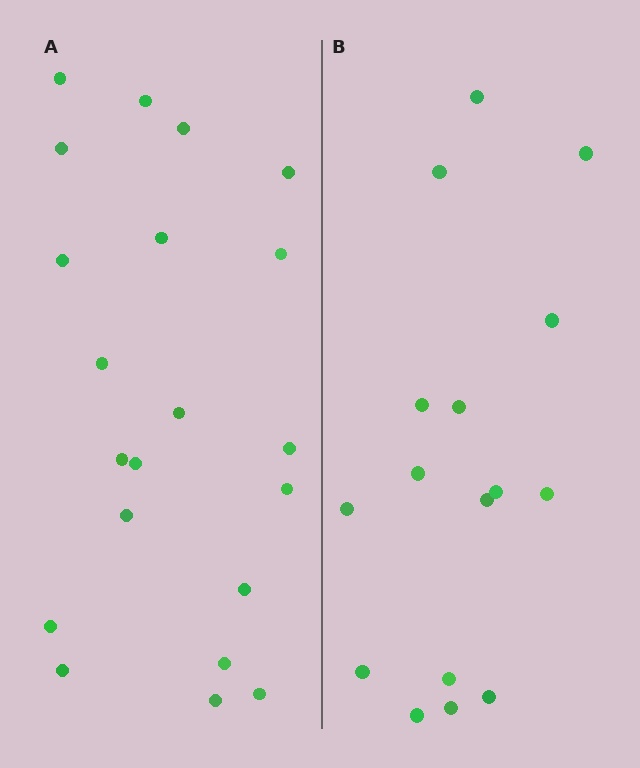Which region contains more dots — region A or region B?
Region A (the left region) has more dots.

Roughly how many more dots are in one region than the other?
Region A has about 5 more dots than region B.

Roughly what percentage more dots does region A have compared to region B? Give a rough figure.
About 30% more.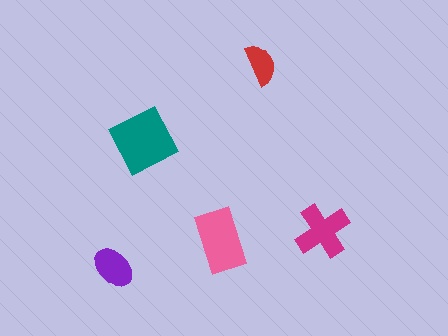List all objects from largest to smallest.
The teal square, the pink rectangle, the magenta cross, the purple ellipse, the red semicircle.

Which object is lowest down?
The purple ellipse is bottommost.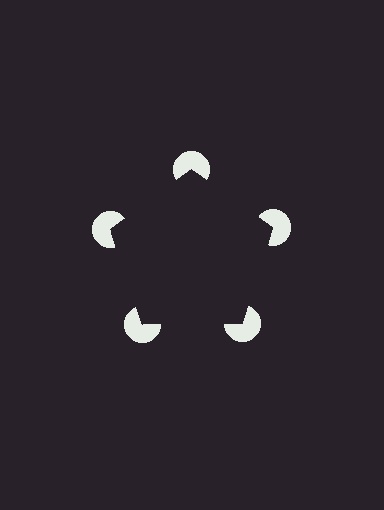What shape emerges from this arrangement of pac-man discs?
An illusory pentagon — its edges are inferred from the aligned wedge cuts in the pac-man discs, not physically drawn.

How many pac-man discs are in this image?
There are 5 — one at each vertex of the illusory pentagon.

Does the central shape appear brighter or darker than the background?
It typically appears slightly darker than the background, even though no actual brightness change is drawn.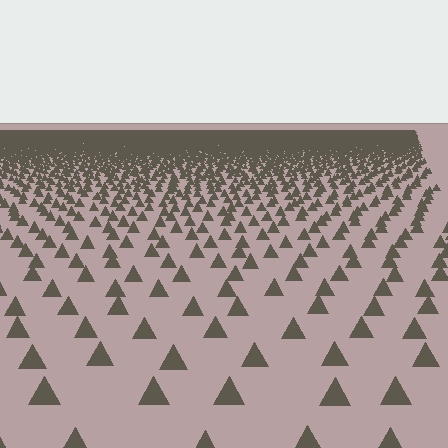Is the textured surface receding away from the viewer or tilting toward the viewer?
The surface is receding away from the viewer. Texture elements get smaller and denser toward the top.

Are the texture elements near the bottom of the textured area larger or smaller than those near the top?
Larger. Near the bottom, elements are closer to the viewer and appear at a bigger on-screen size.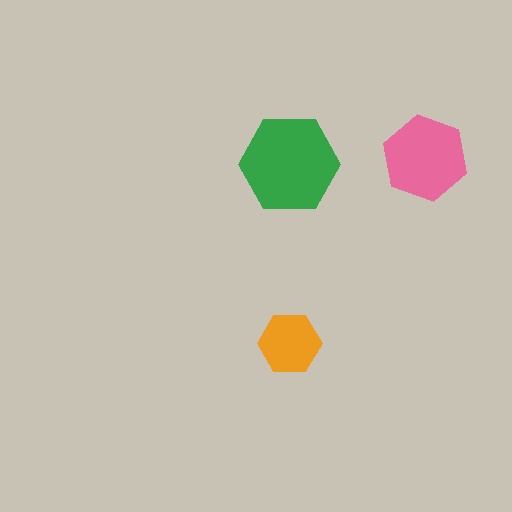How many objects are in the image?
There are 3 objects in the image.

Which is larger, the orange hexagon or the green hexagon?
The green one.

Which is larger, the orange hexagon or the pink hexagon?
The pink one.